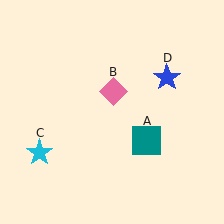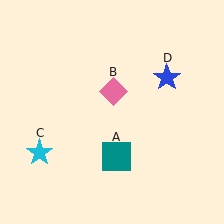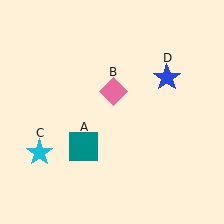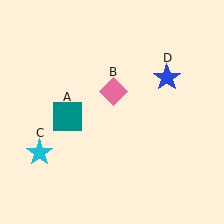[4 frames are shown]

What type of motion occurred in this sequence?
The teal square (object A) rotated clockwise around the center of the scene.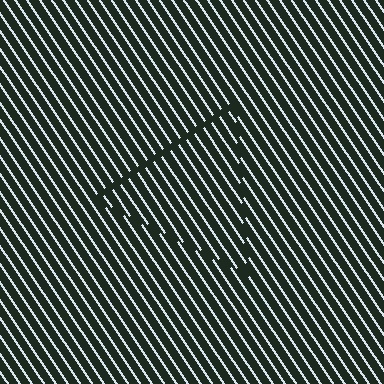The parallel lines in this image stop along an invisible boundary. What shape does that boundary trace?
An illusory triangle. The interior of the shape contains the same grating, shifted by half a period — the contour is defined by the phase discontinuity where line-ends from the inner and outer gratings abut.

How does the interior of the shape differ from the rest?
The interior of the shape contains the same grating, shifted by half a period — the contour is defined by the phase discontinuity where line-ends from the inner and outer gratings abut.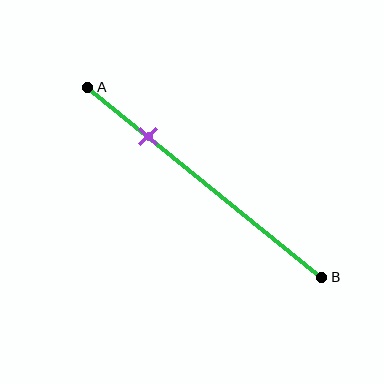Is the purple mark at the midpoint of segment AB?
No, the mark is at about 25% from A, not at the 50% midpoint.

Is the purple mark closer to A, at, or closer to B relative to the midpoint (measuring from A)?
The purple mark is closer to point A than the midpoint of segment AB.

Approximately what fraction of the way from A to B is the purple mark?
The purple mark is approximately 25% of the way from A to B.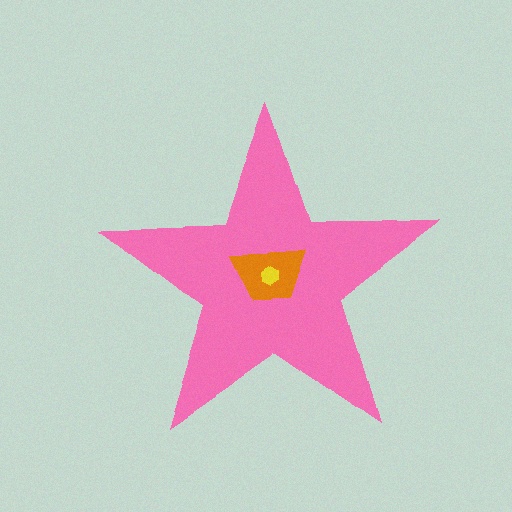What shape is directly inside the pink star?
The orange trapezoid.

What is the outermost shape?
The pink star.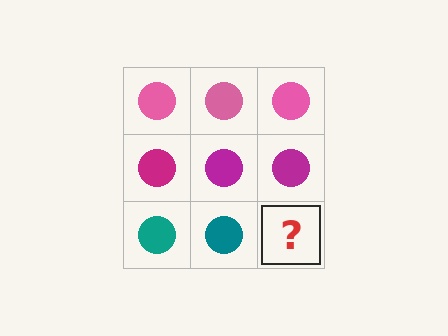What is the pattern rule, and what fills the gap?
The rule is that each row has a consistent color. The gap should be filled with a teal circle.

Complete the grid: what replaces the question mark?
The question mark should be replaced with a teal circle.